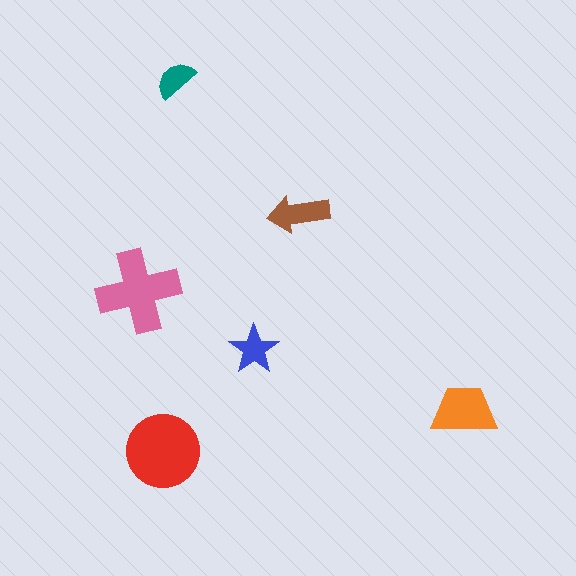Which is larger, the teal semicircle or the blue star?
The blue star.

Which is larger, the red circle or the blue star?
The red circle.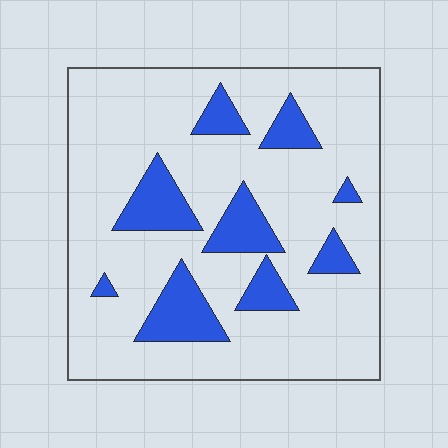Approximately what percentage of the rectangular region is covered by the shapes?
Approximately 20%.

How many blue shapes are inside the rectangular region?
9.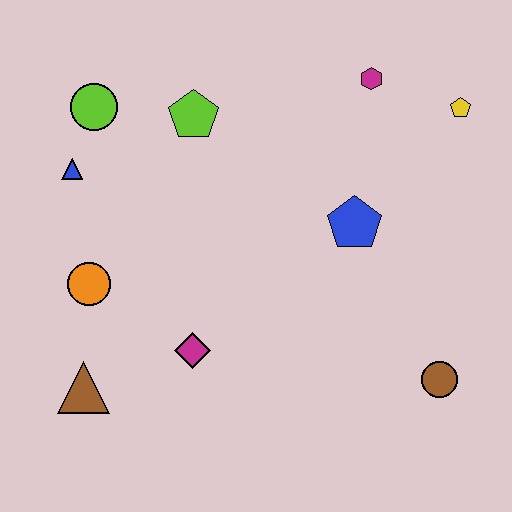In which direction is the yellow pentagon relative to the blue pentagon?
The yellow pentagon is above the blue pentagon.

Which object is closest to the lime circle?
The blue triangle is closest to the lime circle.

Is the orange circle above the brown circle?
Yes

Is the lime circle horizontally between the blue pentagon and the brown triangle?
Yes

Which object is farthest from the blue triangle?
The brown circle is farthest from the blue triangle.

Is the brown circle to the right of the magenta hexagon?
Yes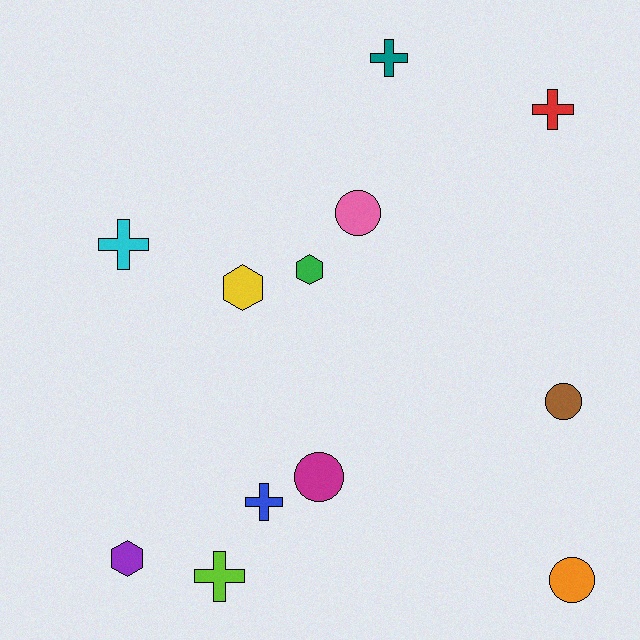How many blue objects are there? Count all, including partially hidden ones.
There is 1 blue object.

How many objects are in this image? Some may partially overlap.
There are 12 objects.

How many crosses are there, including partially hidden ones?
There are 5 crosses.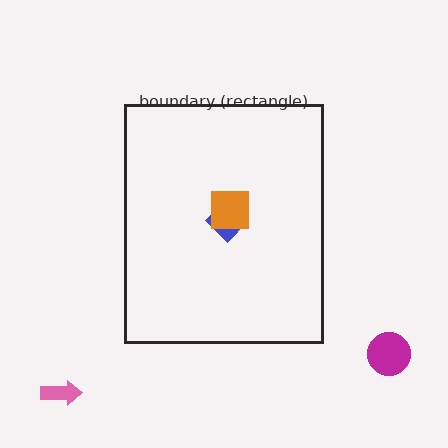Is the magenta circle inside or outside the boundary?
Outside.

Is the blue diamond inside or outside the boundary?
Inside.